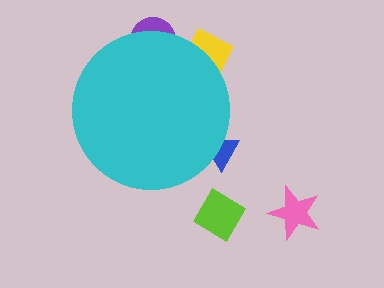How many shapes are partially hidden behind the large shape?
3 shapes are partially hidden.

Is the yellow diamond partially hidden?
Yes, the yellow diamond is partially hidden behind the cyan circle.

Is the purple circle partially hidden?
Yes, the purple circle is partially hidden behind the cyan circle.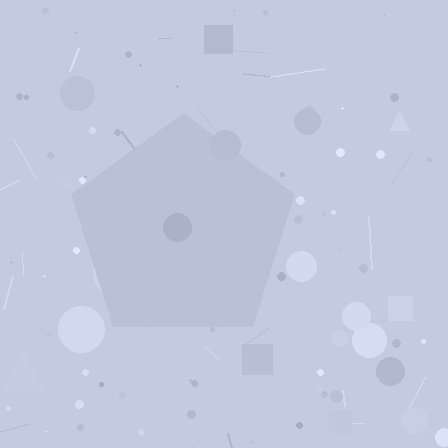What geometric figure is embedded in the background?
A pentagon is embedded in the background.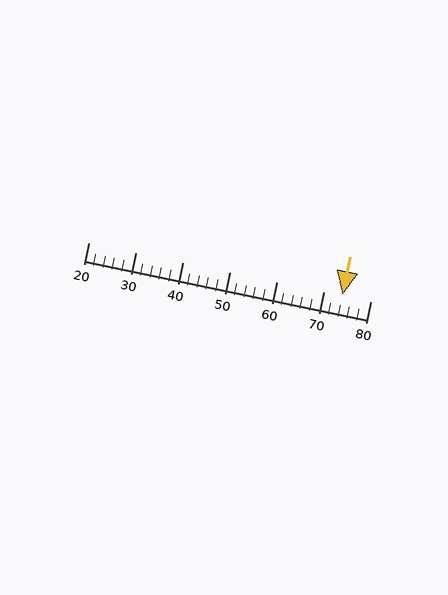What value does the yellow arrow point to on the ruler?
The yellow arrow points to approximately 74.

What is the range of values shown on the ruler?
The ruler shows values from 20 to 80.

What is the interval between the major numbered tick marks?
The major tick marks are spaced 10 units apart.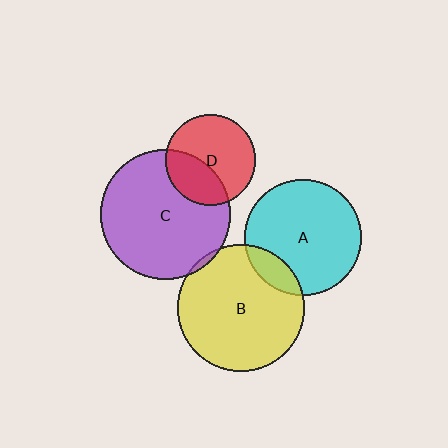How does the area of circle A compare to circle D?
Approximately 1.7 times.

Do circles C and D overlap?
Yes.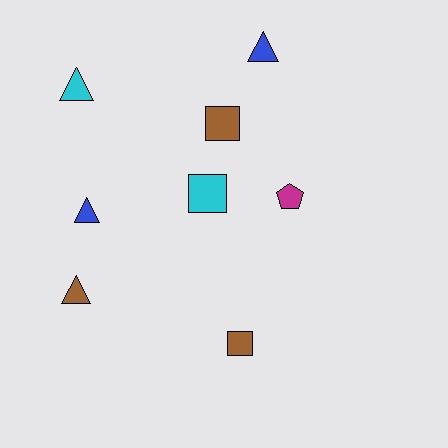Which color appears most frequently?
Brown, with 3 objects.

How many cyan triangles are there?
There is 1 cyan triangle.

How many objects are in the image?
There are 8 objects.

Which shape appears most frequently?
Triangle, with 4 objects.